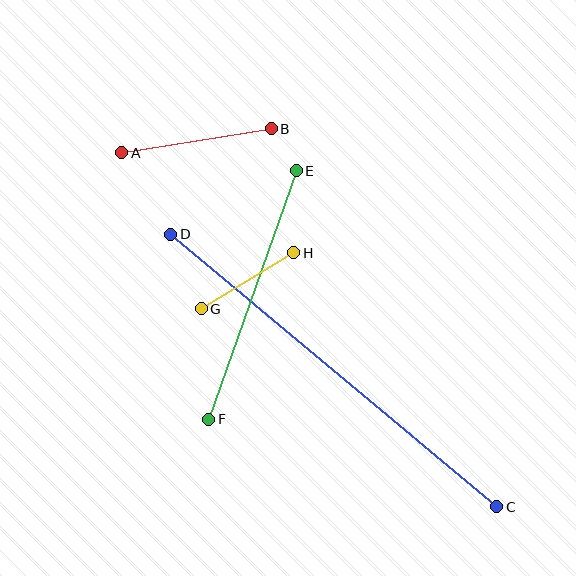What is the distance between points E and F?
The distance is approximately 263 pixels.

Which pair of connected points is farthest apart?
Points C and D are farthest apart.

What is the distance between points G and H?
The distance is approximately 108 pixels.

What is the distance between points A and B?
The distance is approximately 151 pixels.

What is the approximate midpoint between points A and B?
The midpoint is at approximately (197, 141) pixels.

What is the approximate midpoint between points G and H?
The midpoint is at approximately (248, 281) pixels.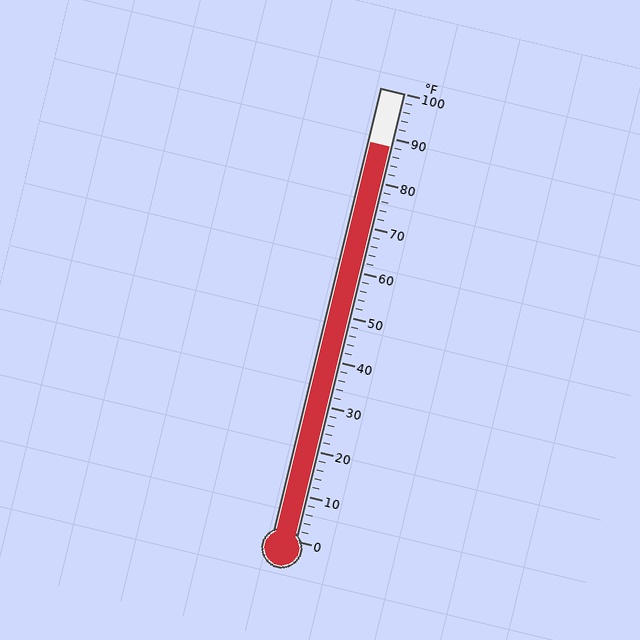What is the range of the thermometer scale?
The thermometer scale ranges from 0°F to 100°F.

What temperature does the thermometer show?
The thermometer shows approximately 88°F.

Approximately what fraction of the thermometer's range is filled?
The thermometer is filled to approximately 90% of its range.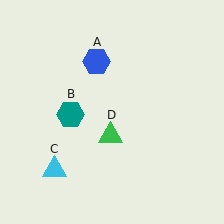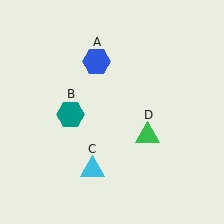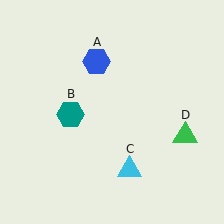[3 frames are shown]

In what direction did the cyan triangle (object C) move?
The cyan triangle (object C) moved right.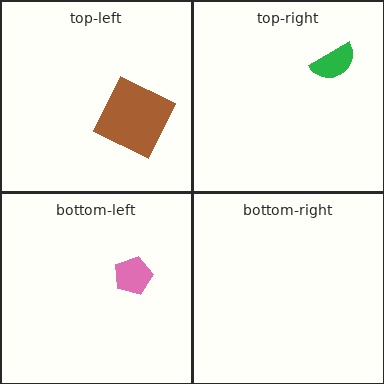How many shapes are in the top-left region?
1.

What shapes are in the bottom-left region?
The pink pentagon.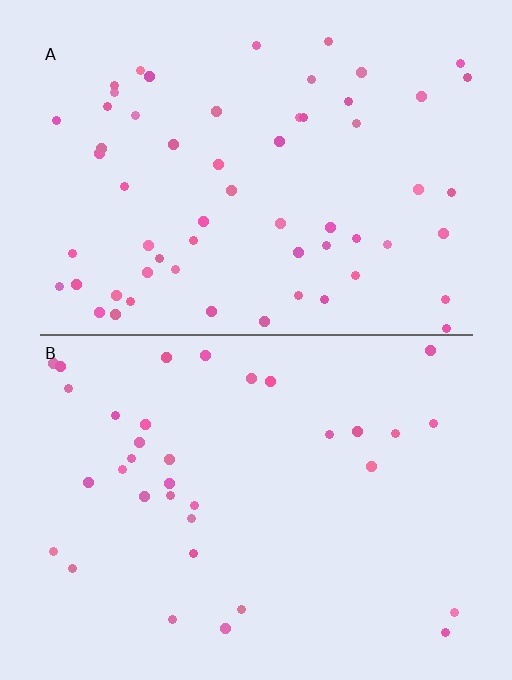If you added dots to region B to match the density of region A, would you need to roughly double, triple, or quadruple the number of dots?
Approximately double.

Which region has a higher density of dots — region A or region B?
A (the top).